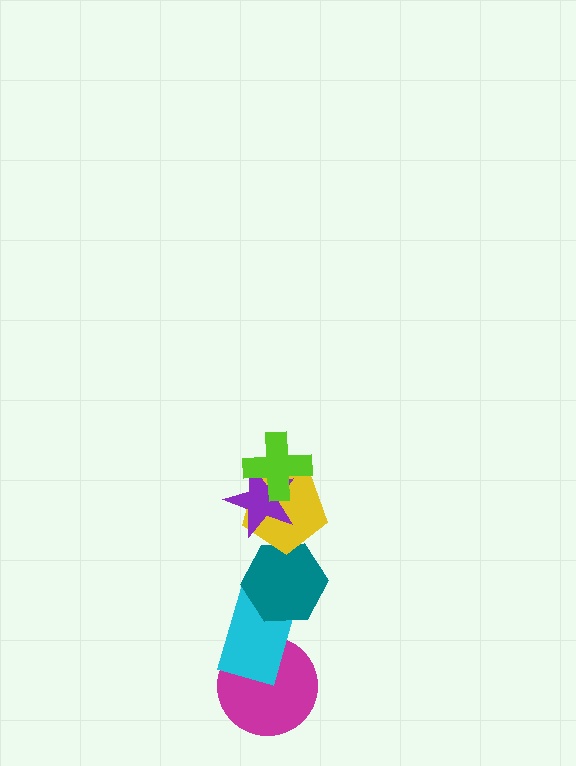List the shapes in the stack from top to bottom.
From top to bottom: the lime cross, the purple star, the yellow pentagon, the teal hexagon, the cyan rectangle, the magenta circle.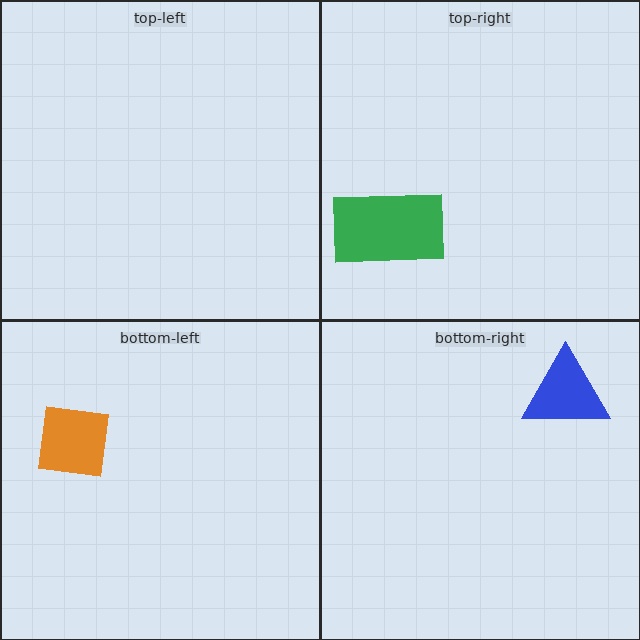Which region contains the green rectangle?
The top-right region.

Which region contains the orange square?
The bottom-left region.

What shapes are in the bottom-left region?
The orange square.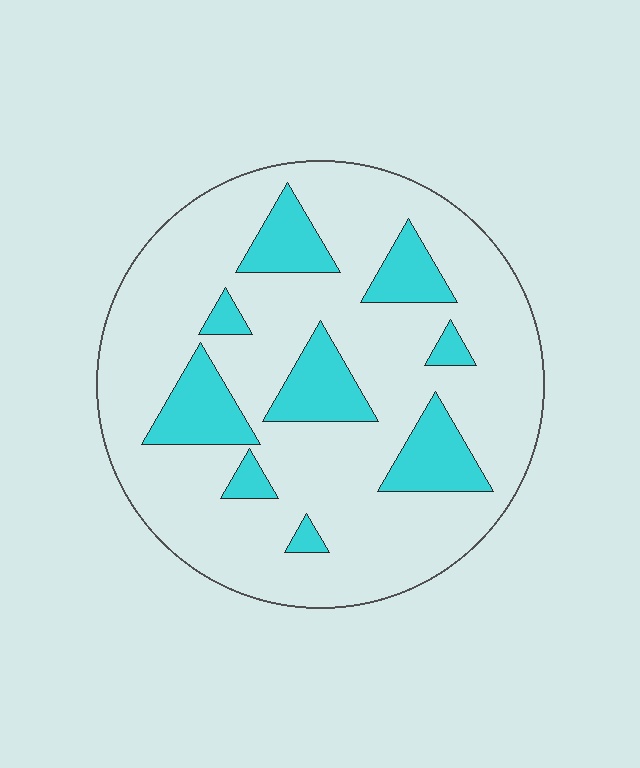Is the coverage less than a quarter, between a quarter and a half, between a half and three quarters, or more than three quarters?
Less than a quarter.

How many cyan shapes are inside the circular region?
9.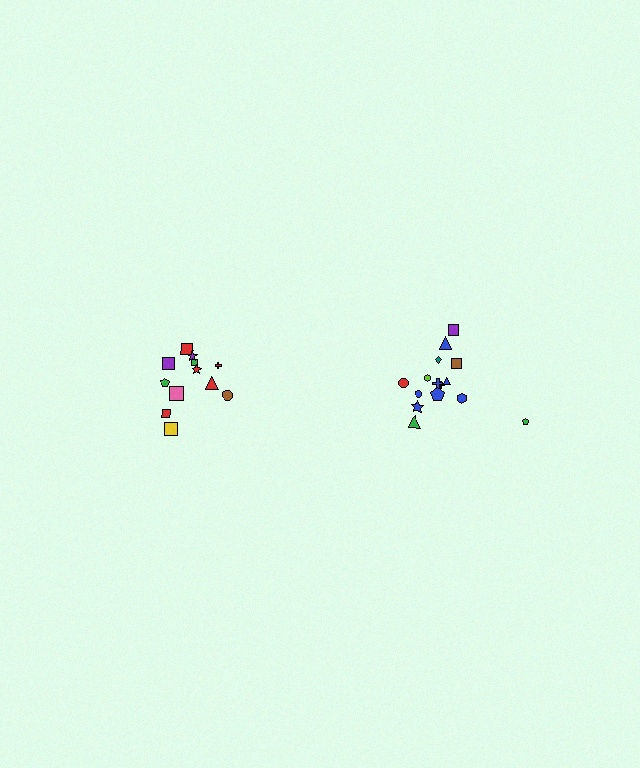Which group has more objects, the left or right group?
The right group.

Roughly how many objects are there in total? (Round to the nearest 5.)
Roughly 25 objects in total.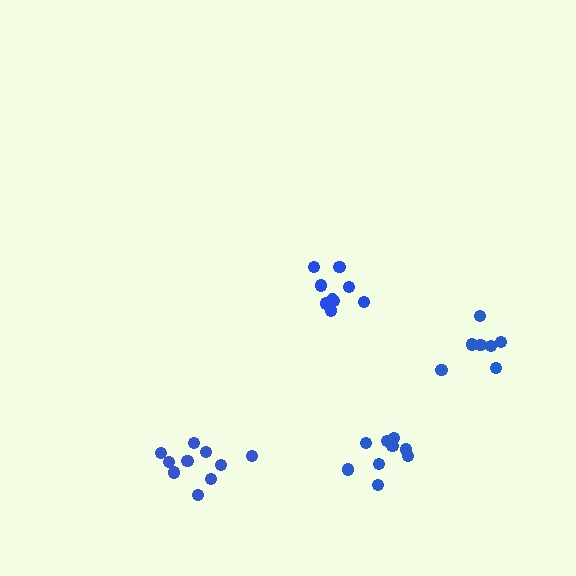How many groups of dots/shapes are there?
There are 4 groups.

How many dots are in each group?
Group 1: 9 dots, Group 2: 7 dots, Group 3: 10 dots, Group 4: 9 dots (35 total).